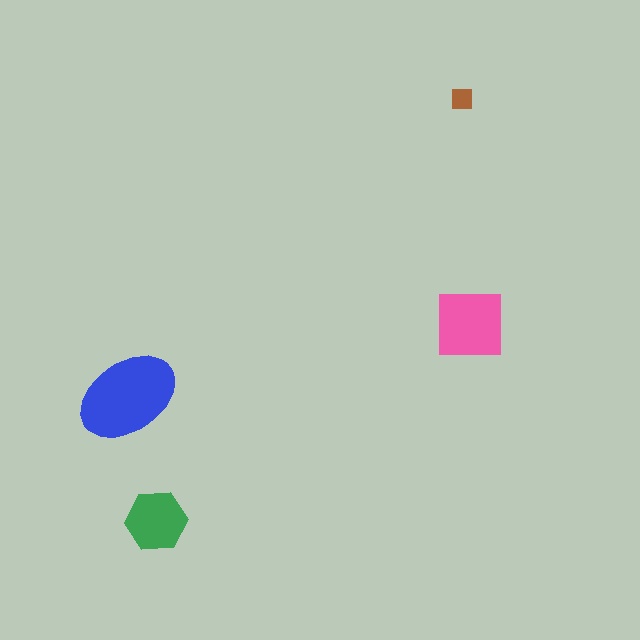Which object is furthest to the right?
The pink square is rightmost.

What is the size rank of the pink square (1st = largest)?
2nd.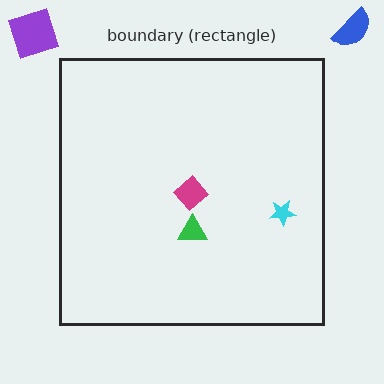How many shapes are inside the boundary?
3 inside, 2 outside.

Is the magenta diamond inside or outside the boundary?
Inside.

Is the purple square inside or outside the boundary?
Outside.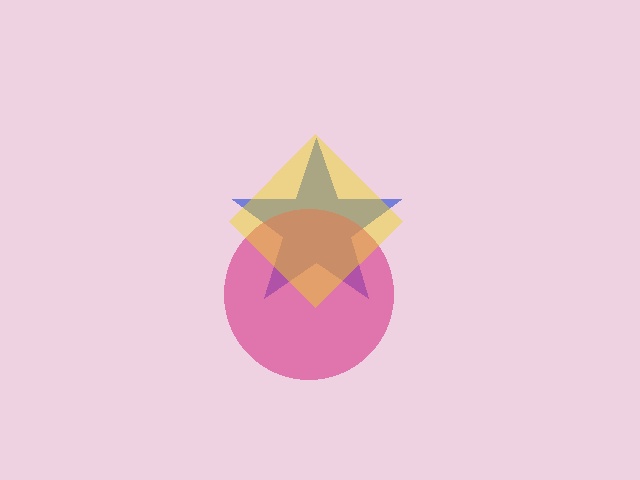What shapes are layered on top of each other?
The layered shapes are: a blue star, a magenta circle, a yellow diamond.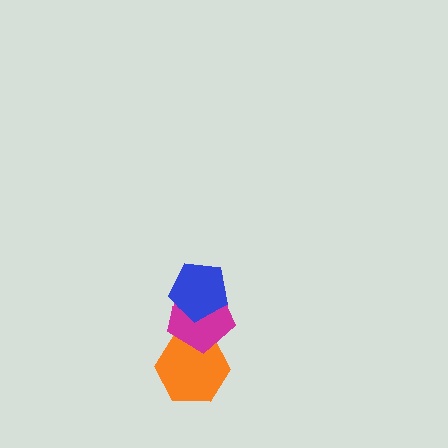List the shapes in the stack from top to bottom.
From top to bottom: the blue pentagon, the magenta pentagon, the orange hexagon.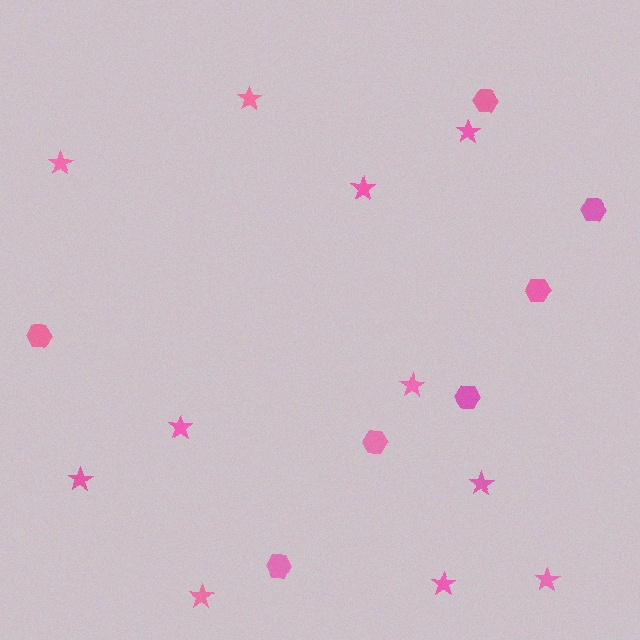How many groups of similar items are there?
There are 2 groups: one group of stars (11) and one group of hexagons (7).